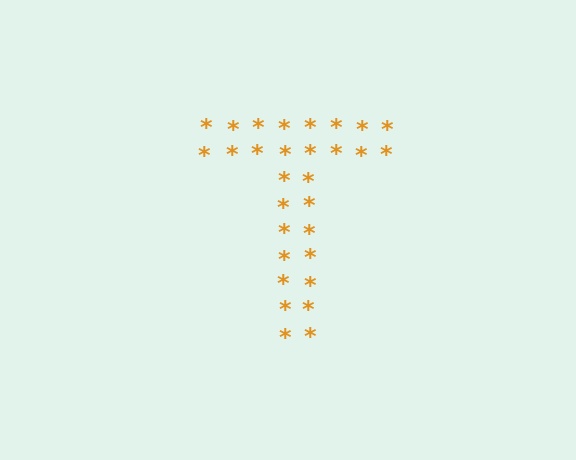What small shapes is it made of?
It is made of small asterisks.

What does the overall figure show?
The overall figure shows the letter T.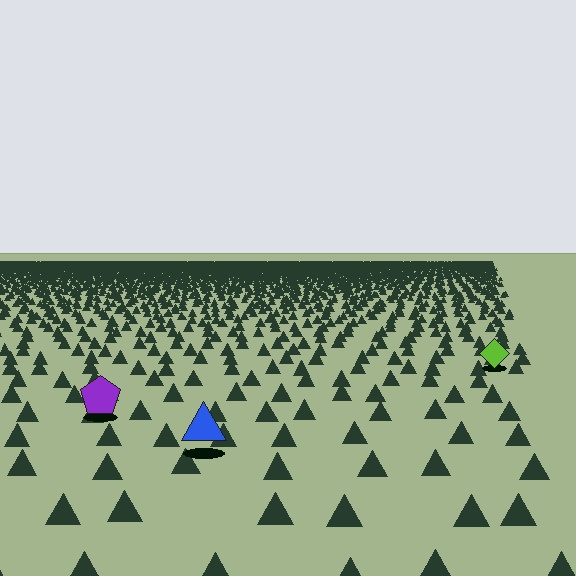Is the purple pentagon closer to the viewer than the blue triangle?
No. The blue triangle is closer — you can tell from the texture gradient: the ground texture is coarser near it.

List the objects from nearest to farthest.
From nearest to farthest: the blue triangle, the purple pentagon, the lime diamond.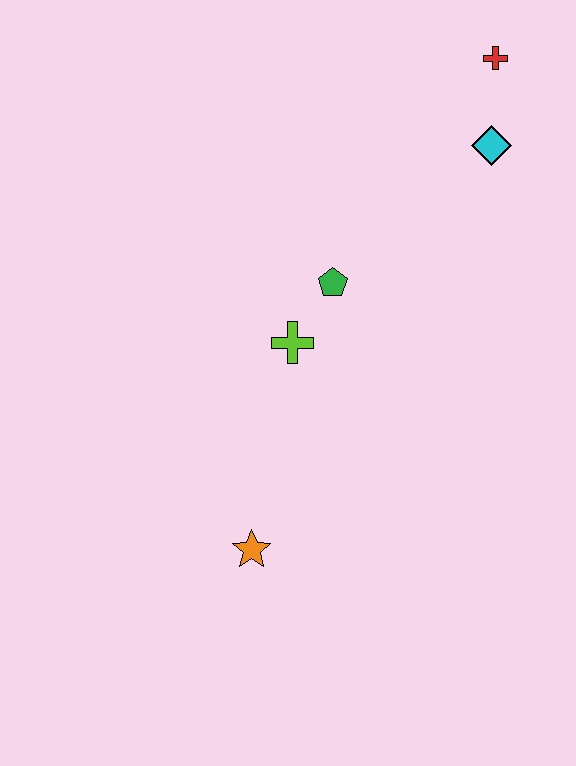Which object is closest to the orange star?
The lime cross is closest to the orange star.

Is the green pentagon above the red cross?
No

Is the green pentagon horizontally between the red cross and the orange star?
Yes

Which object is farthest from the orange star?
The red cross is farthest from the orange star.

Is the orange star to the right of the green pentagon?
No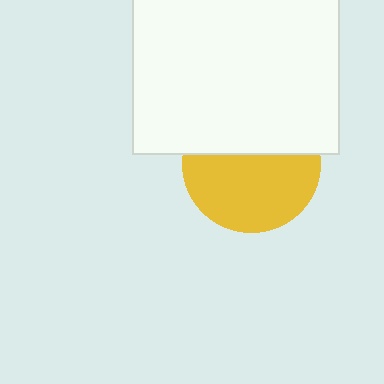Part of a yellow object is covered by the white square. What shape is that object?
It is a circle.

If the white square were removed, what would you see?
You would see the complete yellow circle.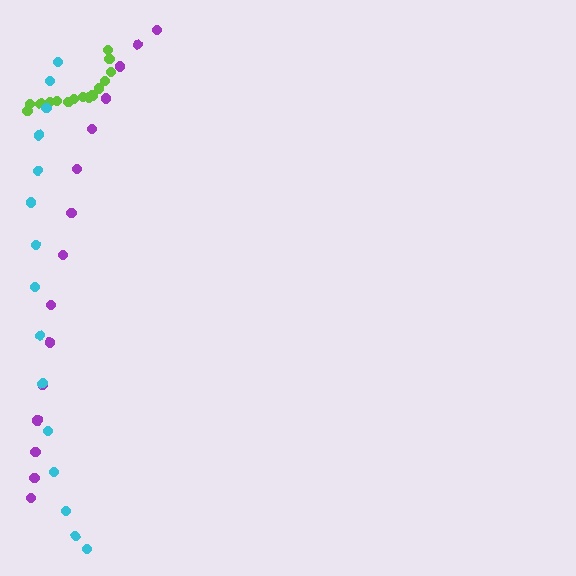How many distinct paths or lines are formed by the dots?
There are 3 distinct paths.